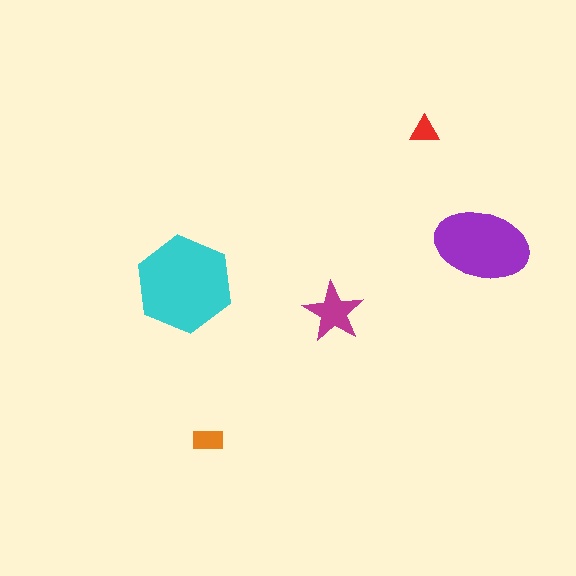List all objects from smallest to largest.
The red triangle, the orange rectangle, the magenta star, the purple ellipse, the cyan hexagon.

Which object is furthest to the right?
The purple ellipse is rightmost.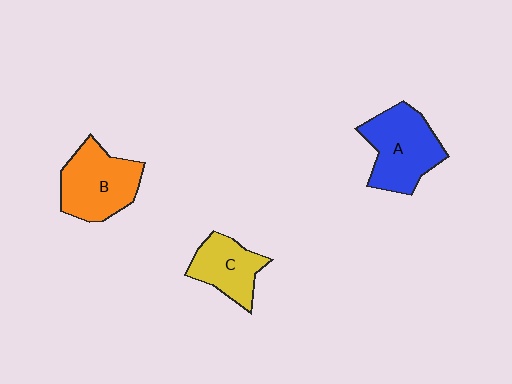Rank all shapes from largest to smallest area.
From largest to smallest: A (blue), B (orange), C (yellow).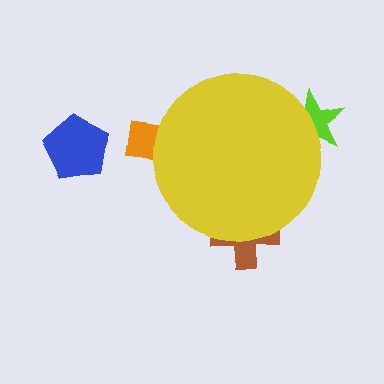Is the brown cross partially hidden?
Yes, the brown cross is partially hidden behind the yellow circle.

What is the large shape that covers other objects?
A yellow circle.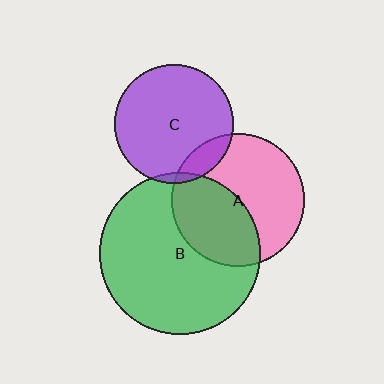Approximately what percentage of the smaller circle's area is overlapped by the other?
Approximately 15%.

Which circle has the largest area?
Circle B (green).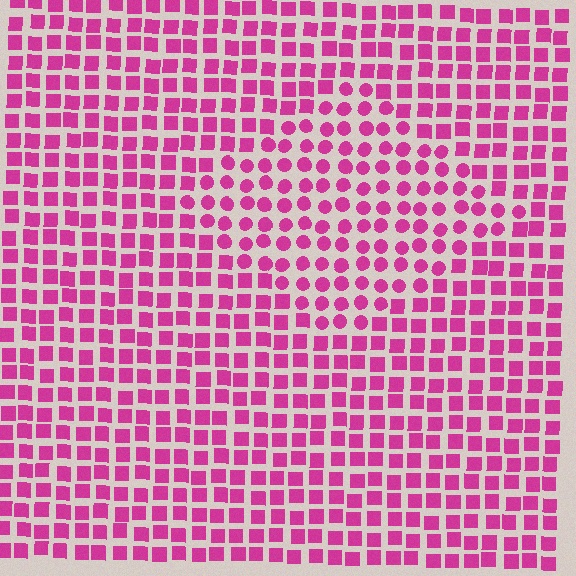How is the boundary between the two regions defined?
The boundary is defined by a change in element shape: circles inside vs. squares outside. All elements share the same color and spacing.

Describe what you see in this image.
The image is filled with small magenta elements arranged in a uniform grid. A diamond-shaped region contains circles, while the surrounding area contains squares. The boundary is defined purely by the change in element shape.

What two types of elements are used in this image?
The image uses circles inside the diamond region and squares outside it.